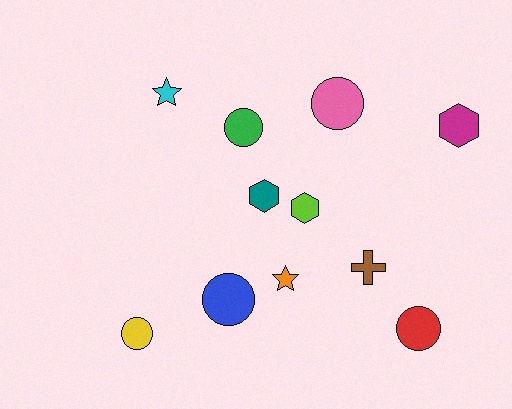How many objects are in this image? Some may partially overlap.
There are 11 objects.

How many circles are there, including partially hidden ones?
There are 5 circles.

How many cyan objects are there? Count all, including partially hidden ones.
There is 1 cyan object.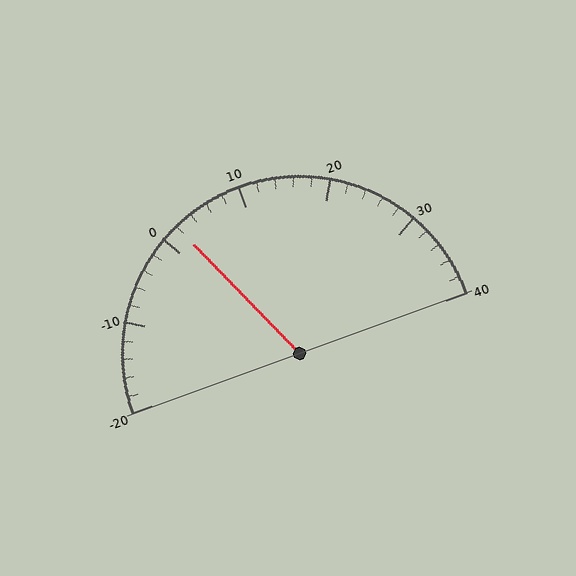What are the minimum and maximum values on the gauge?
The gauge ranges from -20 to 40.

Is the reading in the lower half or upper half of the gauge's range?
The reading is in the lower half of the range (-20 to 40).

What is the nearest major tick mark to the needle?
The nearest major tick mark is 0.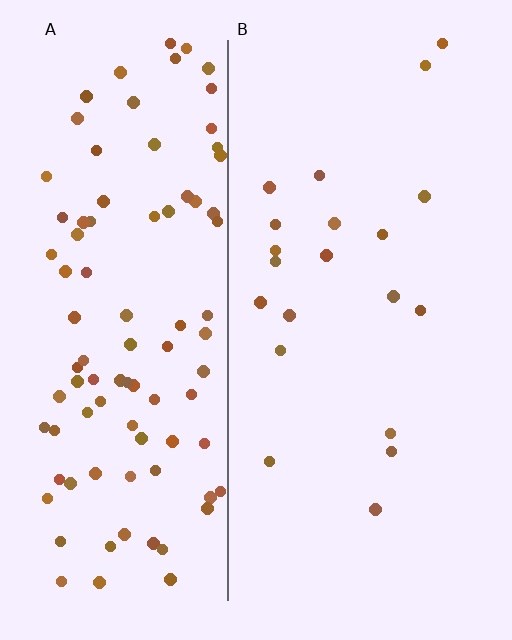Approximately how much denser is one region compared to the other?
Approximately 4.7× — region A over region B.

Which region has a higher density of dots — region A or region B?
A (the left).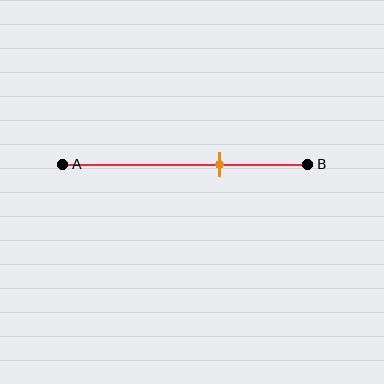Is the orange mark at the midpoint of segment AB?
No, the mark is at about 65% from A, not at the 50% midpoint.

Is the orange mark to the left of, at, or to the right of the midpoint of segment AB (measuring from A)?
The orange mark is to the right of the midpoint of segment AB.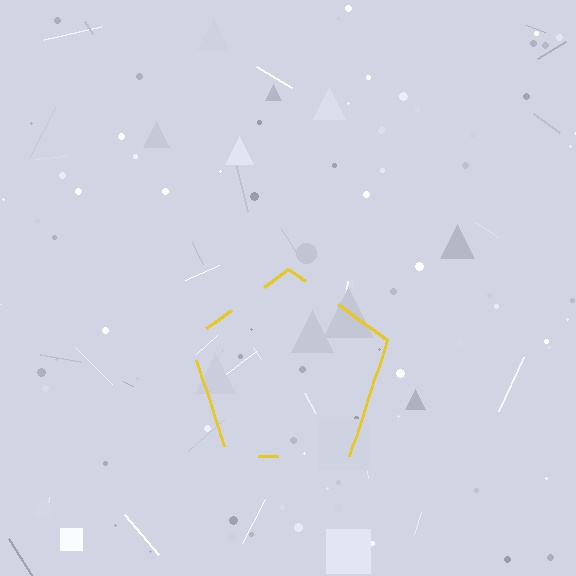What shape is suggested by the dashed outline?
The dashed outline suggests a pentagon.